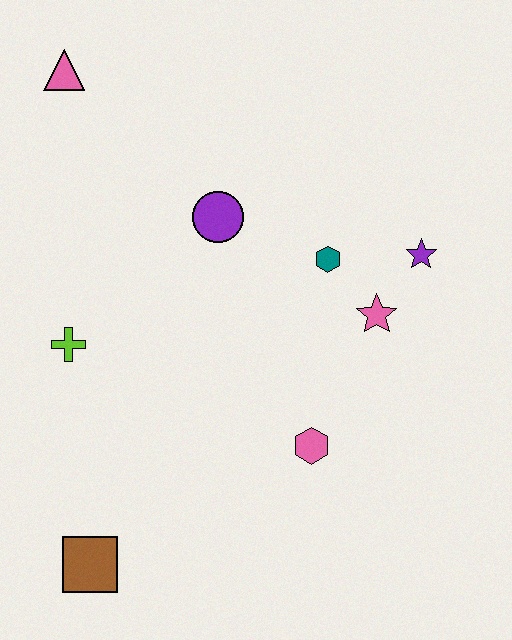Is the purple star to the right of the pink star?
Yes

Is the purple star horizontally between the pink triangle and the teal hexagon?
No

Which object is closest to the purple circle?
The teal hexagon is closest to the purple circle.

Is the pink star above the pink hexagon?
Yes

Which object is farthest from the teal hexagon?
The brown square is farthest from the teal hexagon.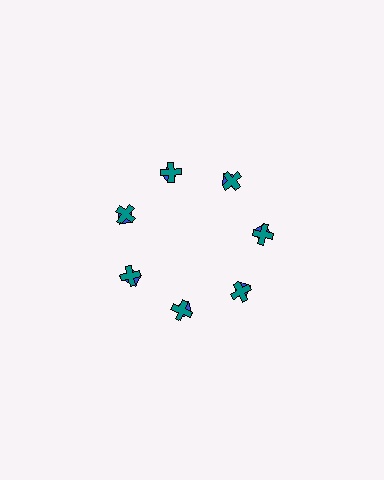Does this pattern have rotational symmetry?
Yes, this pattern has 7-fold rotational symmetry. It looks the same after rotating 51 degrees around the center.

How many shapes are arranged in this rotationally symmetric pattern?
There are 14 shapes, arranged in 7 groups of 2.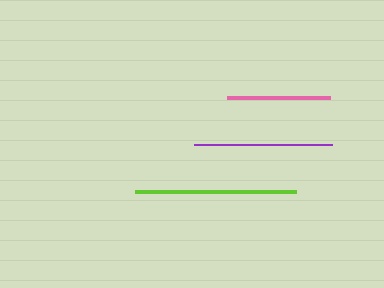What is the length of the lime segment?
The lime segment is approximately 161 pixels long.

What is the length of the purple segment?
The purple segment is approximately 138 pixels long.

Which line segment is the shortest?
The pink line is the shortest at approximately 103 pixels.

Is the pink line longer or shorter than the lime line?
The lime line is longer than the pink line.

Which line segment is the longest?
The lime line is the longest at approximately 161 pixels.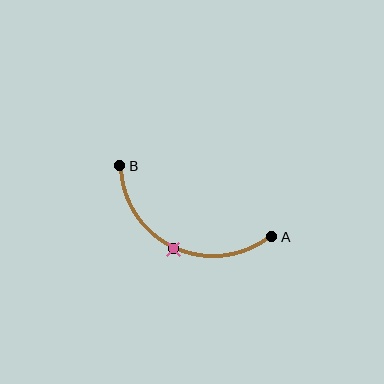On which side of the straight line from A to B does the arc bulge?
The arc bulges below the straight line connecting A and B.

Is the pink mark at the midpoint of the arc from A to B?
Yes. The pink mark lies on the arc at equal arc-length from both A and B — it is the arc midpoint.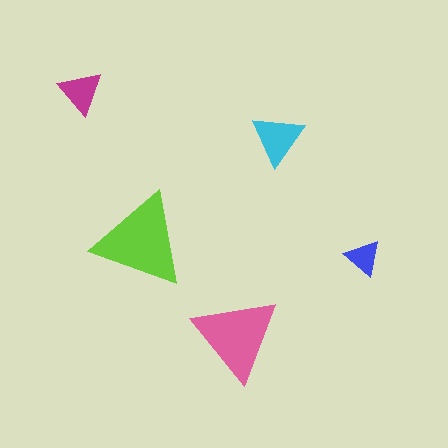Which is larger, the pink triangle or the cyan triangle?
The pink one.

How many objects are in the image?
There are 5 objects in the image.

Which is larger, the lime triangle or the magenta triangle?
The lime one.